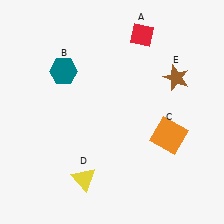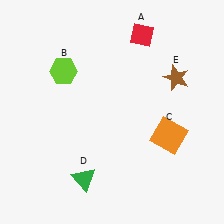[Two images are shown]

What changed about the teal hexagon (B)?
In Image 1, B is teal. In Image 2, it changed to lime.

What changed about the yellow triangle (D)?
In Image 1, D is yellow. In Image 2, it changed to green.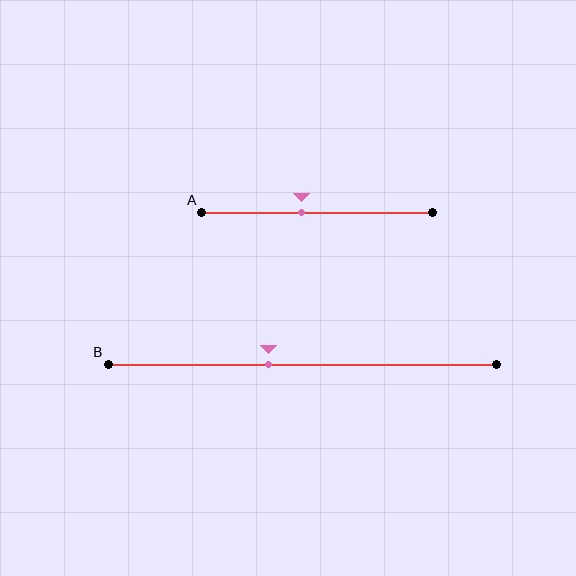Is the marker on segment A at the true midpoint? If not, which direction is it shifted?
No, the marker on segment A is shifted to the left by about 7% of the segment length.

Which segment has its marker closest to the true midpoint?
Segment A has its marker closest to the true midpoint.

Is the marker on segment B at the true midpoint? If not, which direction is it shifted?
No, the marker on segment B is shifted to the left by about 9% of the segment length.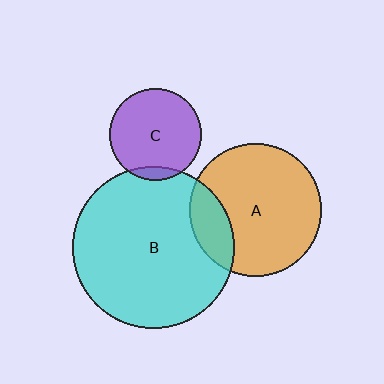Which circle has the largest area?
Circle B (cyan).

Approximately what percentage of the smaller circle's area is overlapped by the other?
Approximately 10%.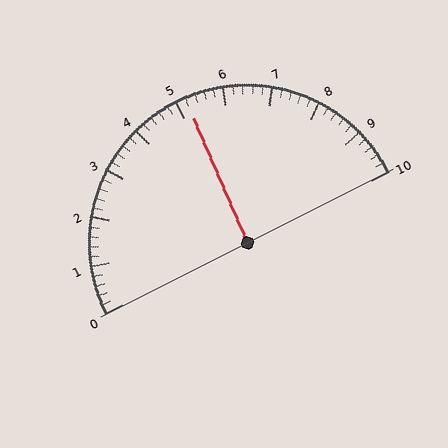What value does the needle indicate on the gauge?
The needle indicates approximately 5.2.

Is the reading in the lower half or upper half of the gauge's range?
The reading is in the upper half of the range (0 to 10).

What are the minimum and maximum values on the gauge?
The gauge ranges from 0 to 10.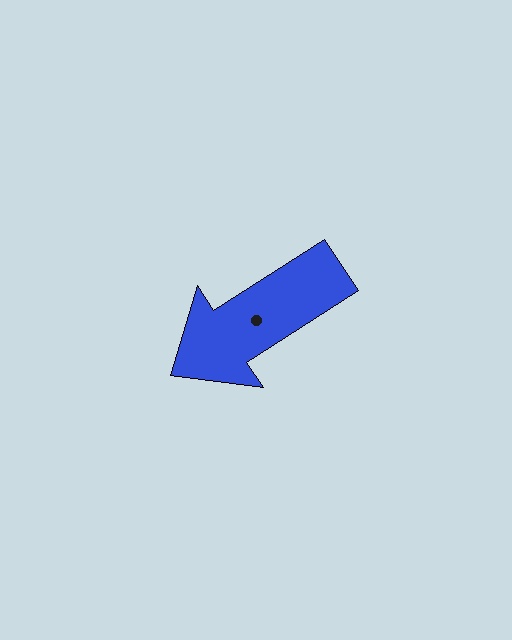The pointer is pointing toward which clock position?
Roughly 8 o'clock.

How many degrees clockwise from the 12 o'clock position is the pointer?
Approximately 237 degrees.